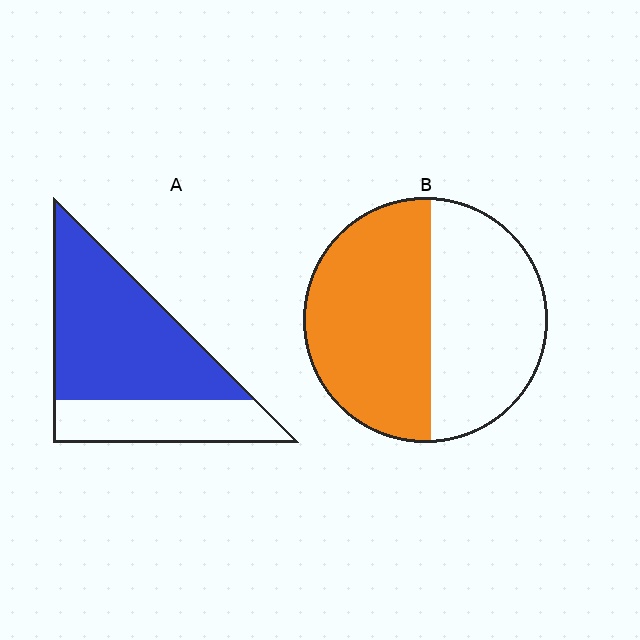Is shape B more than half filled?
Roughly half.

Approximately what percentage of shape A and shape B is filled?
A is approximately 70% and B is approximately 55%.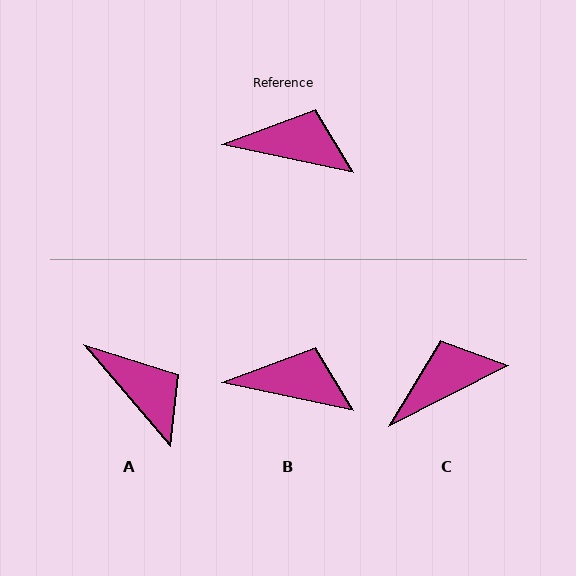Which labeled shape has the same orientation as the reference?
B.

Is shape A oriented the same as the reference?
No, it is off by about 38 degrees.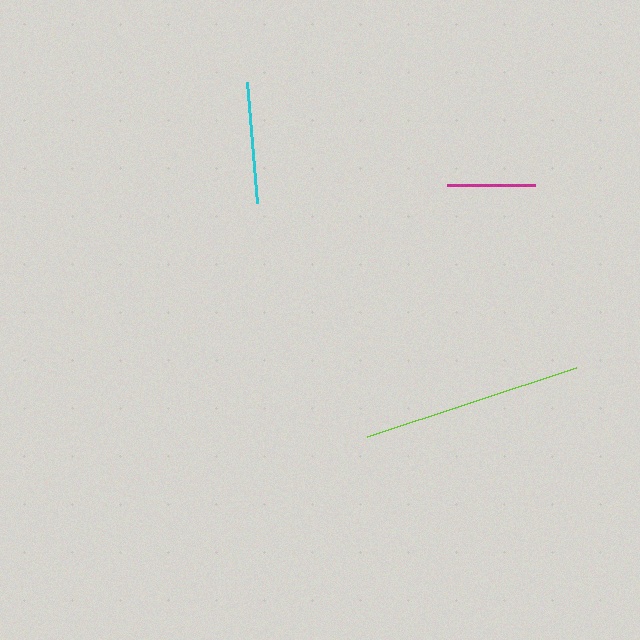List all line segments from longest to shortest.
From longest to shortest: lime, cyan, magenta.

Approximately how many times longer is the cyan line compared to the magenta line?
The cyan line is approximately 1.4 times the length of the magenta line.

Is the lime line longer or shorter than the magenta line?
The lime line is longer than the magenta line.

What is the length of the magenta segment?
The magenta segment is approximately 87 pixels long.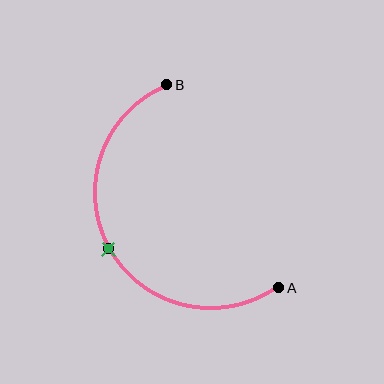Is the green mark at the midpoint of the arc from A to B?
Yes. The green mark lies on the arc at equal arc-length from both A and B — it is the arc midpoint.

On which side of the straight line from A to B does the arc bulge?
The arc bulges to the left of the straight line connecting A and B.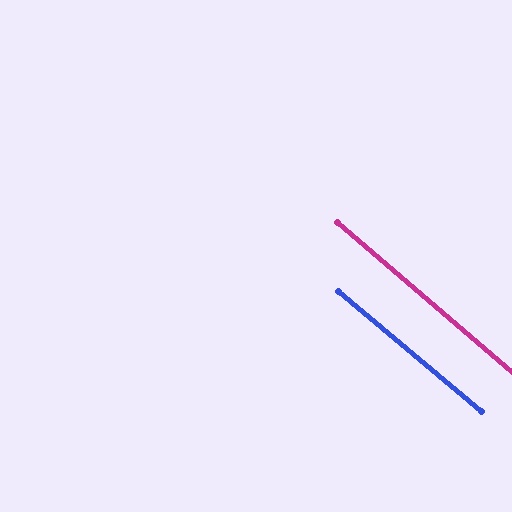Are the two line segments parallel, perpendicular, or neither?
Parallel — their directions differ by only 0.3°.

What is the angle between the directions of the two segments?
Approximately 0 degrees.